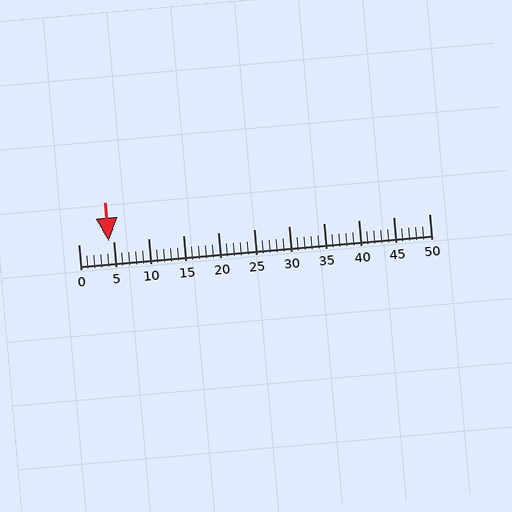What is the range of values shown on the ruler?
The ruler shows values from 0 to 50.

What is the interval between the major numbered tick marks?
The major tick marks are spaced 5 units apart.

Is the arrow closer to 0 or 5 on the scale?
The arrow is closer to 5.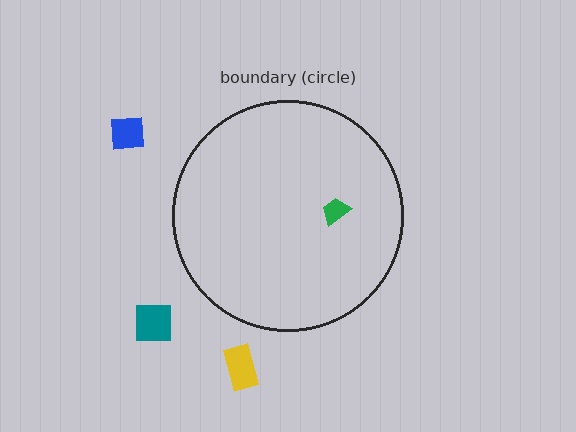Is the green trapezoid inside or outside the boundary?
Inside.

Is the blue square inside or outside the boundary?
Outside.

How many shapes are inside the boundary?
1 inside, 3 outside.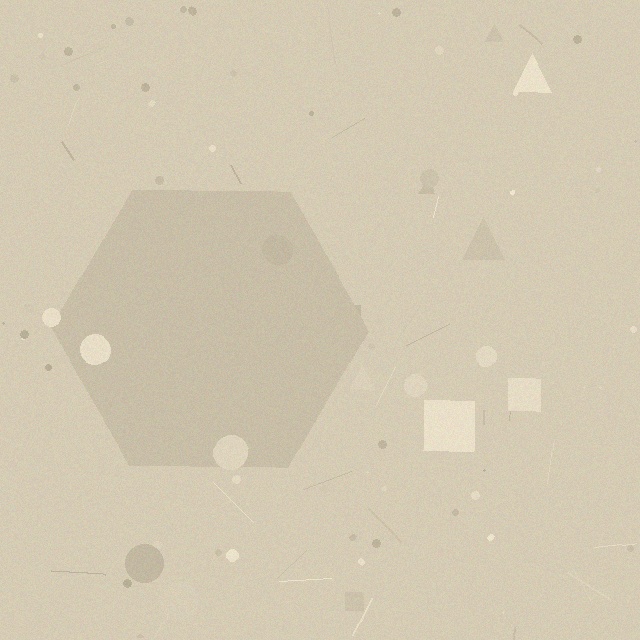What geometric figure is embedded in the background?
A hexagon is embedded in the background.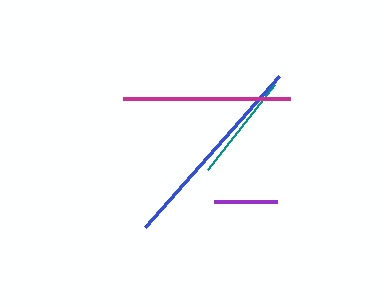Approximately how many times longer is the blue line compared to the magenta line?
The blue line is approximately 1.2 times the length of the magenta line.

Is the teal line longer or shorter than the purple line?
The teal line is longer than the purple line.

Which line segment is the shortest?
The purple line is the shortest at approximately 63 pixels.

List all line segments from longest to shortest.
From longest to shortest: blue, magenta, teal, purple.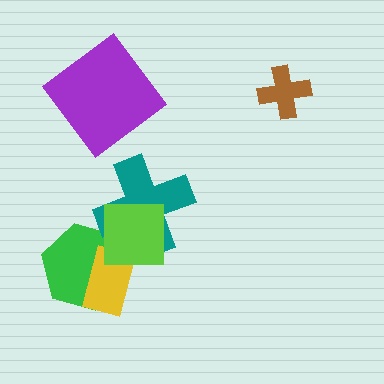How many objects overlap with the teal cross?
2 objects overlap with the teal cross.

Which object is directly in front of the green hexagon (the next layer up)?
The teal cross is directly in front of the green hexagon.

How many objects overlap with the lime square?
3 objects overlap with the lime square.